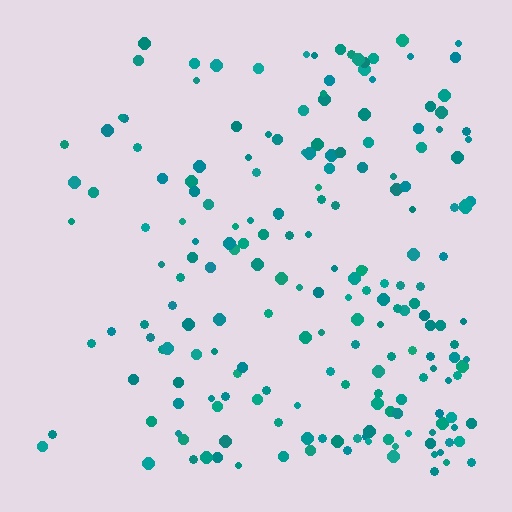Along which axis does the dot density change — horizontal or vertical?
Horizontal.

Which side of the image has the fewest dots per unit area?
The left.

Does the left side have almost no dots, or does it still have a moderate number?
Still a moderate number, just noticeably fewer than the right.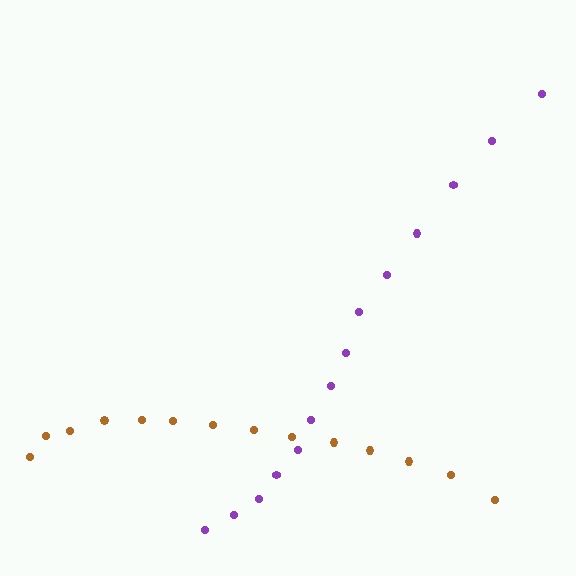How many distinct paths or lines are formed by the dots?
There are 2 distinct paths.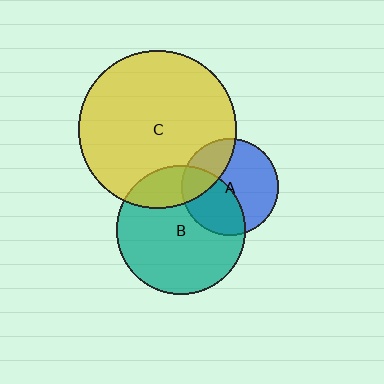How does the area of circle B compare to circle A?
Approximately 1.8 times.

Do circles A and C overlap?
Yes.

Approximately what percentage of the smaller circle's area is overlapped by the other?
Approximately 30%.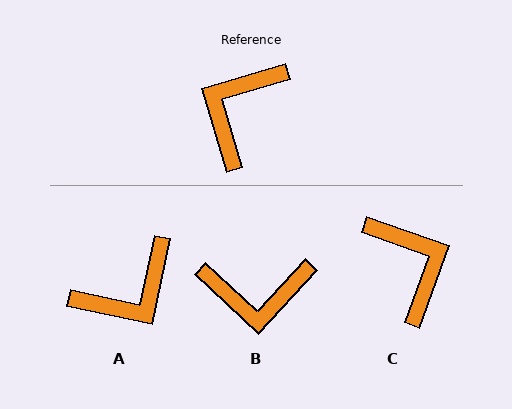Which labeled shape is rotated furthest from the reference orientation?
A, about 152 degrees away.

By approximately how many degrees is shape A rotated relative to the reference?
Approximately 152 degrees counter-clockwise.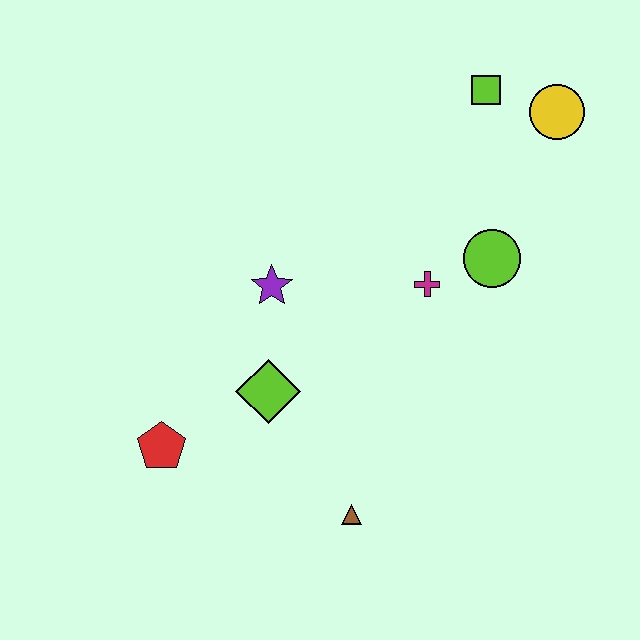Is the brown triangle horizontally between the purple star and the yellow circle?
Yes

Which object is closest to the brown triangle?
The lime diamond is closest to the brown triangle.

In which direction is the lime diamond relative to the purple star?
The lime diamond is below the purple star.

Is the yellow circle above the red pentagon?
Yes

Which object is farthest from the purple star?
The yellow circle is farthest from the purple star.